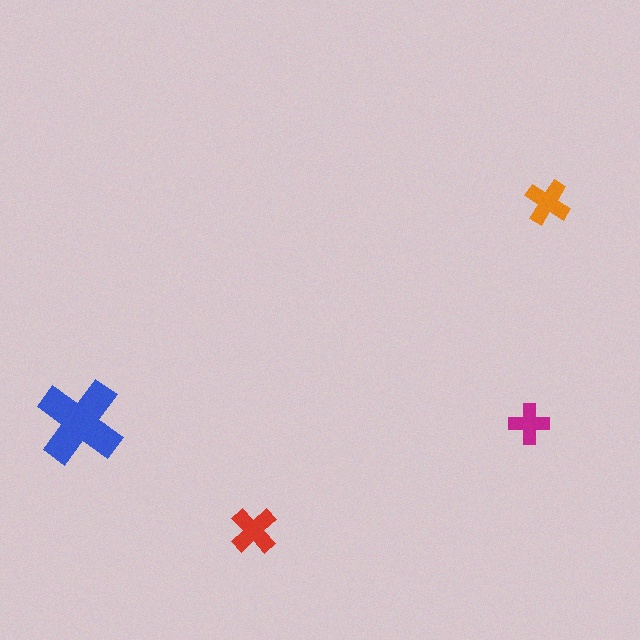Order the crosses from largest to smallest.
the blue one, the red one, the orange one, the magenta one.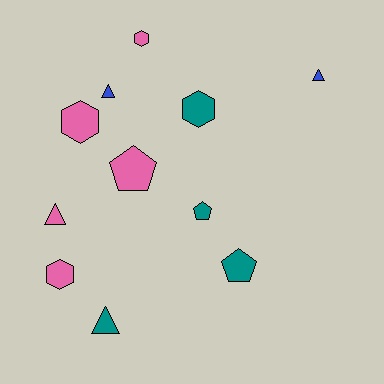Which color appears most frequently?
Pink, with 5 objects.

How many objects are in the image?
There are 11 objects.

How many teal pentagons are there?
There are 2 teal pentagons.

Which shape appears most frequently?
Triangle, with 4 objects.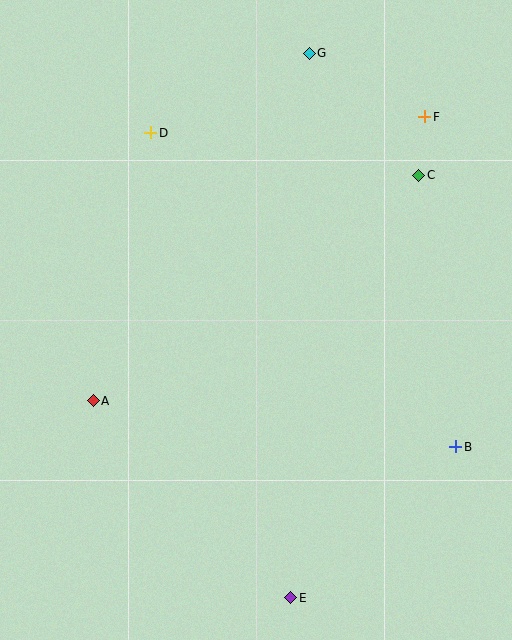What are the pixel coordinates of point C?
Point C is at (419, 175).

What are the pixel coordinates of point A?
Point A is at (93, 401).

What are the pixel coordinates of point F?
Point F is at (425, 117).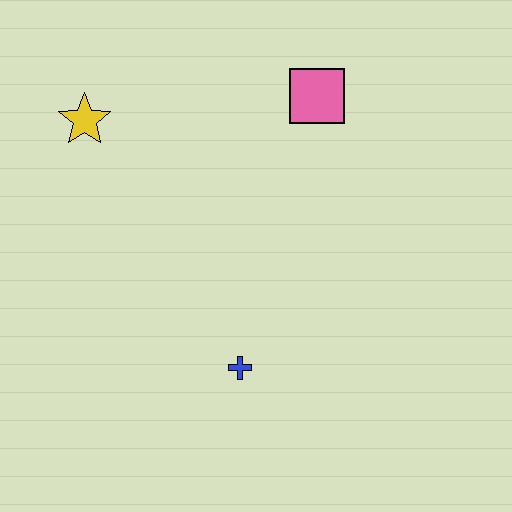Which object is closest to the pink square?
The yellow star is closest to the pink square.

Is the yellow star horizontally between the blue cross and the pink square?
No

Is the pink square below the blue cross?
No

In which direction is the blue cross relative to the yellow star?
The blue cross is below the yellow star.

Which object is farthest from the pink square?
The blue cross is farthest from the pink square.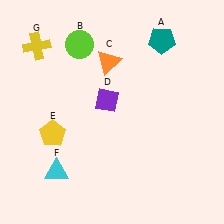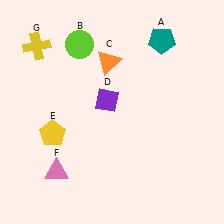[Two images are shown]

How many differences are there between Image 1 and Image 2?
There is 1 difference between the two images.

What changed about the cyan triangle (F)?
In Image 1, F is cyan. In Image 2, it changed to pink.